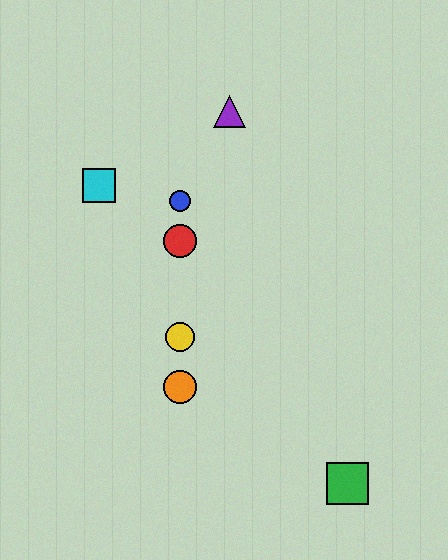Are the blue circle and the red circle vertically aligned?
Yes, both are at x≈180.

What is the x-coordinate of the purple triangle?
The purple triangle is at x≈230.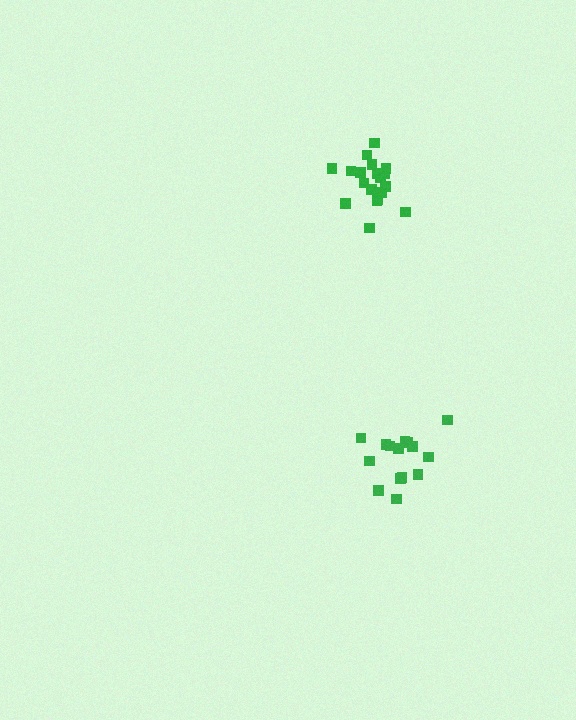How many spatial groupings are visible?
There are 2 spatial groupings.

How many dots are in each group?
Group 1: 15 dots, Group 2: 20 dots (35 total).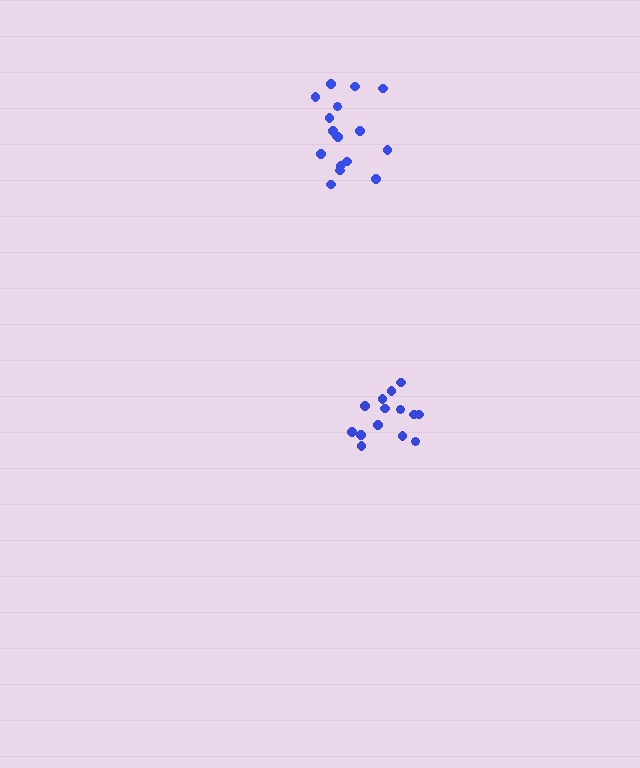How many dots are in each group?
Group 1: 17 dots, Group 2: 14 dots (31 total).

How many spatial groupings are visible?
There are 2 spatial groupings.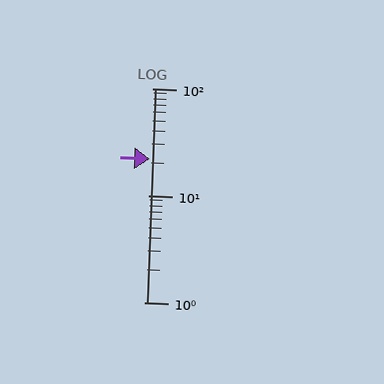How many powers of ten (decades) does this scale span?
The scale spans 2 decades, from 1 to 100.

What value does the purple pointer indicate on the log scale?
The pointer indicates approximately 22.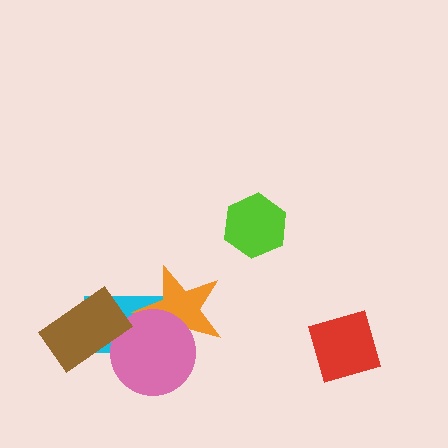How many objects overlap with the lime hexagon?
0 objects overlap with the lime hexagon.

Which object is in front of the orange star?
The pink circle is in front of the orange star.